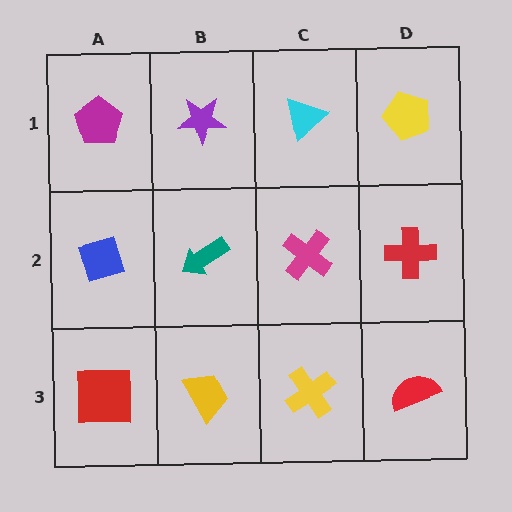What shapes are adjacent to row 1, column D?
A red cross (row 2, column D), a cyan triangle (row 1, column C).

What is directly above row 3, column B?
A teal arrow.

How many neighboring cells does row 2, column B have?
4.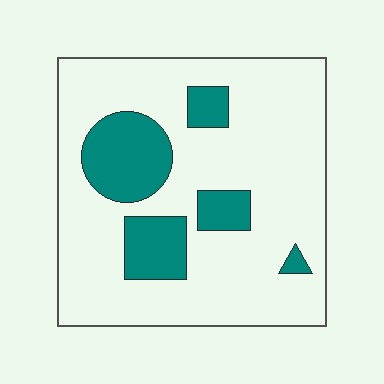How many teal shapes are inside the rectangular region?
5.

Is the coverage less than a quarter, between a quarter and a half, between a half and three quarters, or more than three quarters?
Less than a quarter.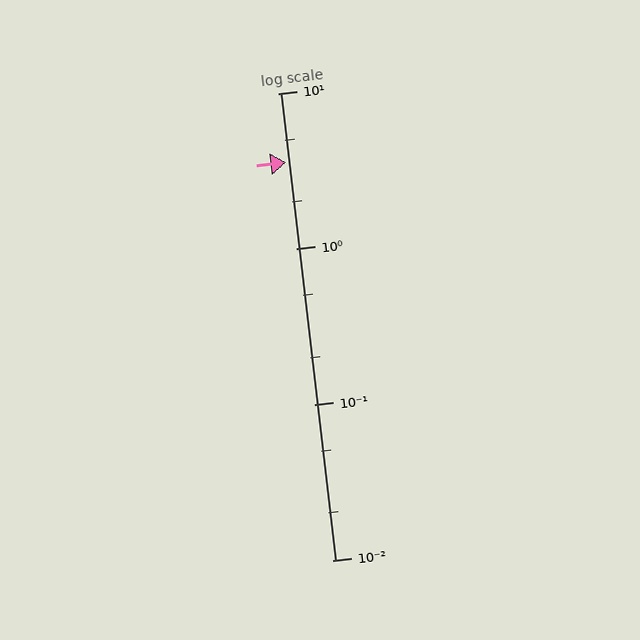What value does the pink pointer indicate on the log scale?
The pointer indicates approximately 3.6.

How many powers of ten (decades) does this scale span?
The scale spans 3 decades, from 0.01 to 10.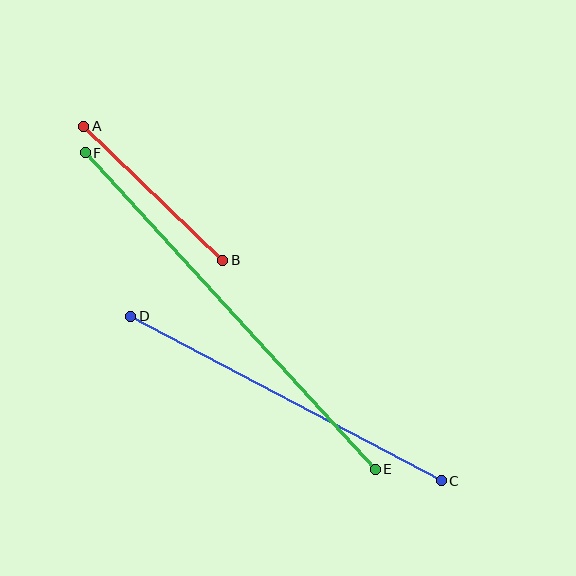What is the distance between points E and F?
The distance is approximately 429 pixels.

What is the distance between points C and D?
The distance is approximately 351 pixels.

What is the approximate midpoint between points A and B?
The midpoint is at approximately (153, 193) pixels.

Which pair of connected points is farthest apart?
Points E and F are farthest apart.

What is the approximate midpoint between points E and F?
The midpoint is at approximately (230, 311) pixels.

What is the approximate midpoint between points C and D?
The midpoint is at approximately (286, 398) pixels.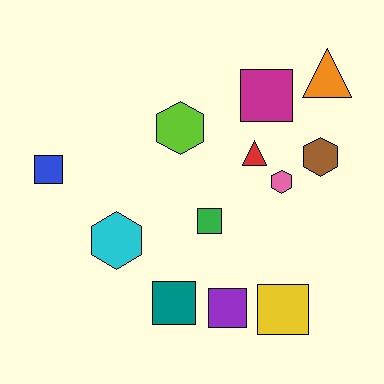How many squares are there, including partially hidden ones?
There are 6 squares.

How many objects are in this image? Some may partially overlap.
There are 12 objects.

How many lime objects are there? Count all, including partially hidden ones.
There is 1 lime object.